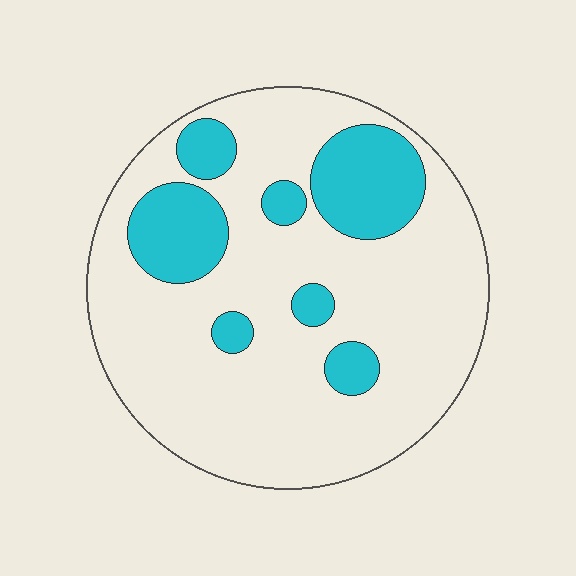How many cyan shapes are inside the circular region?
7.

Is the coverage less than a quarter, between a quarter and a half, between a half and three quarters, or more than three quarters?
Less than a quarter.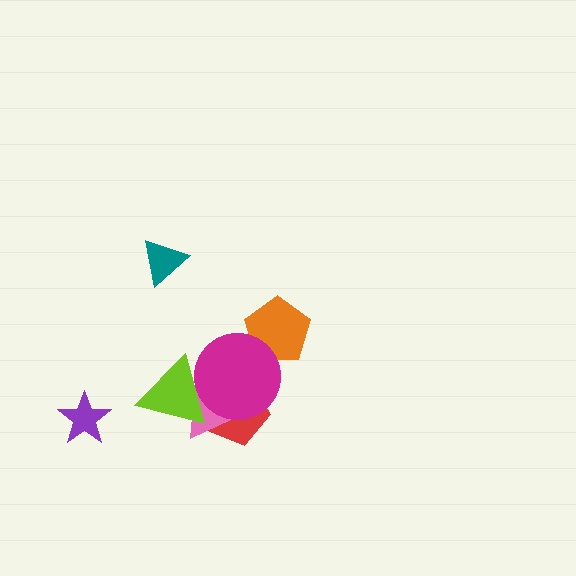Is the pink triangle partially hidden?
Yes, it is partially covered by another shape.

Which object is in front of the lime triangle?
The magenta circle is in front of the lime triangle.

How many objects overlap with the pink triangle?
3 objects overlap with the pink triangle.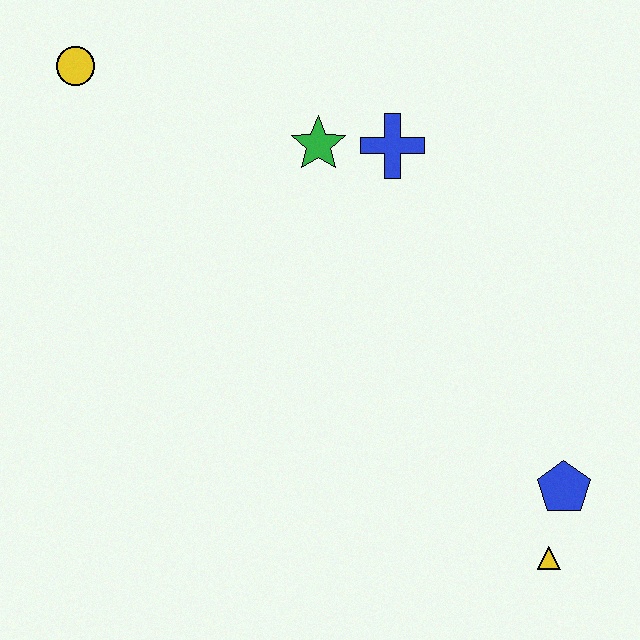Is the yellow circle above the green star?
Yes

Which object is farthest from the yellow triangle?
The yellow circle is farthest from the yellow triangle.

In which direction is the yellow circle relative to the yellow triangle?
The yellow circle is above the yellow triangle.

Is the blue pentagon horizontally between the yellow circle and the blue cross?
No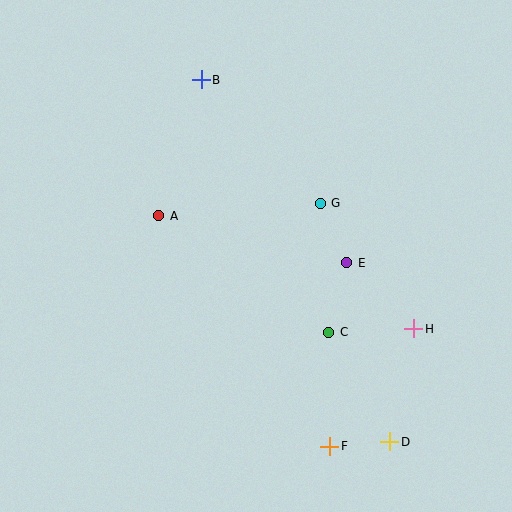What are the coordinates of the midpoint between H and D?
The midpoint between H and D is at (402, 385).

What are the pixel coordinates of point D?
Point D is at (390, 442).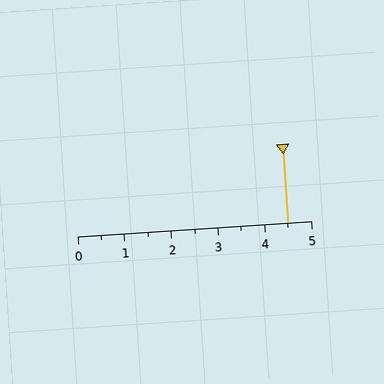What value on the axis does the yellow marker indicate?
The marker indicates approximately 4.5.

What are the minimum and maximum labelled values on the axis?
The axis runs from 0 to 5.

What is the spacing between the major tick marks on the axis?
The major ticks are spaced 1 apart.